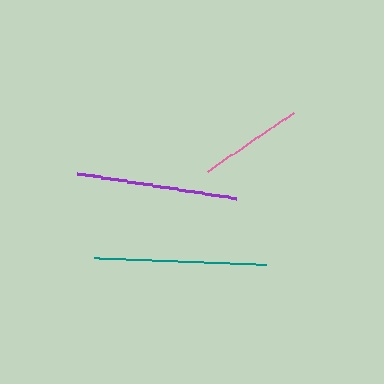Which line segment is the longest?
The teal line is the longest at approximately 172 pixels.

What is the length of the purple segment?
The purple segment is approximately 161 pixels long.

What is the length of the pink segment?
The pink segment is approximately 105 pixels long.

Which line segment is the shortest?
The pink line is the shortest at approximately 105 pixels.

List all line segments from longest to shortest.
From longest to shortest: teal, purple, pink.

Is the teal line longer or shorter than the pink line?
The teal line is longer than the pink line.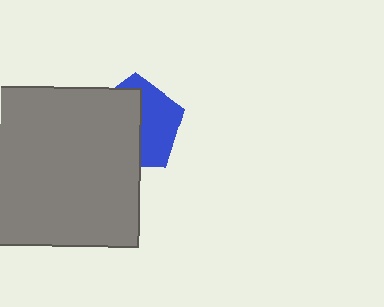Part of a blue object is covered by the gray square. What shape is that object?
It is a pentagon.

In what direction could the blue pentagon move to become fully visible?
The blue pentagon could move right. That would shift it out from behind the gray square entirely.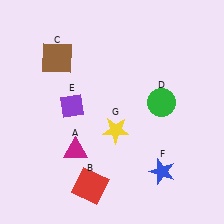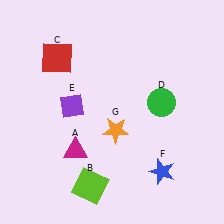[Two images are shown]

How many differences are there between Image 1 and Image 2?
There are 3 differences between the two images.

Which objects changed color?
B changed from red to lime. C changed from brown to red. G changed from yellow to orange.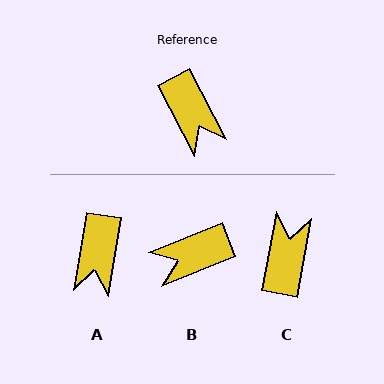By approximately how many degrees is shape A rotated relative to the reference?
Approximately 37 degrees clockwise.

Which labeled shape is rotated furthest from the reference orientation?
C, about 142 degrees away.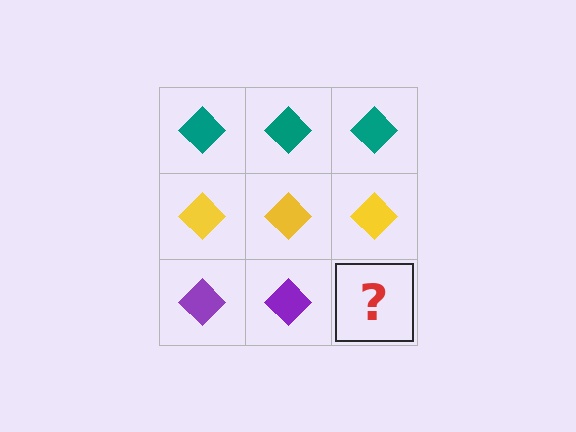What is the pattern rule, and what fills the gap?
The rule is that each row has a consistent color. The gap should be filled with a purple diamond.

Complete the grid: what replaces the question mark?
The question mark should be replaced with a purple diamond.